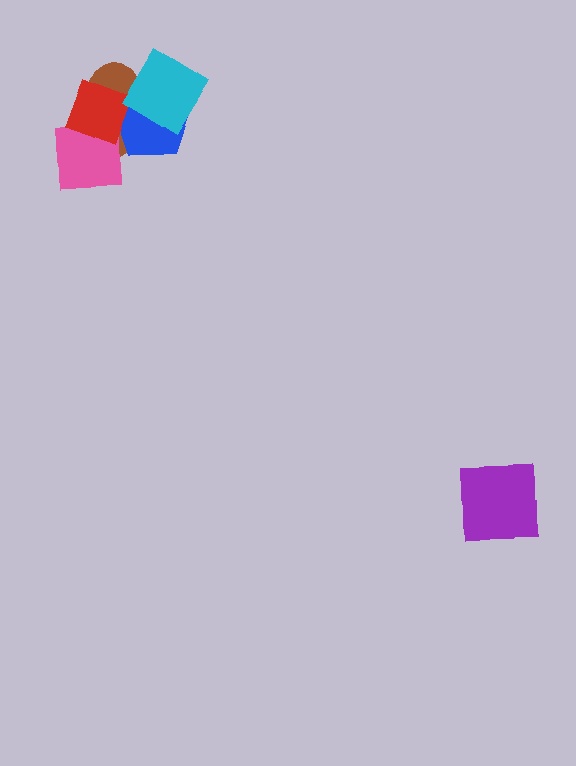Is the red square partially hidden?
No, no other shape covers it.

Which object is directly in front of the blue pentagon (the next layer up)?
The red square is directly in front of the blue pentagon.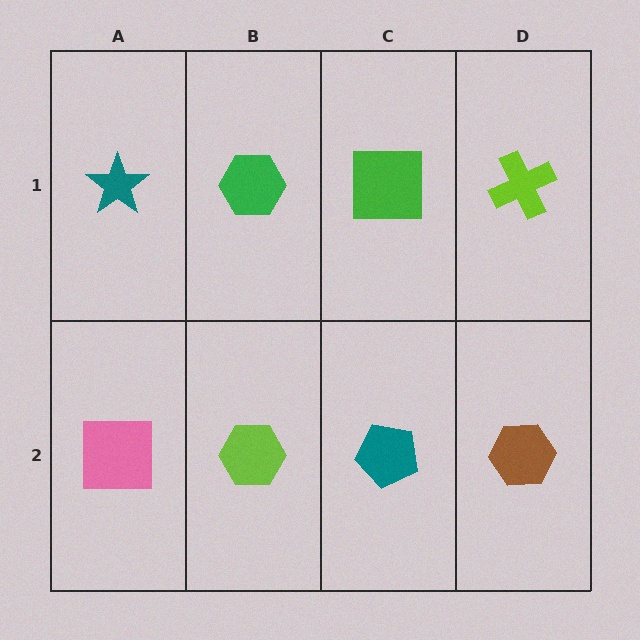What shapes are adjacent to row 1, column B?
A lime hexagon (row 2, column B), a teal star (row 1, column A), a green square (row 1, column C).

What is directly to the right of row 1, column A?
A green hexagon.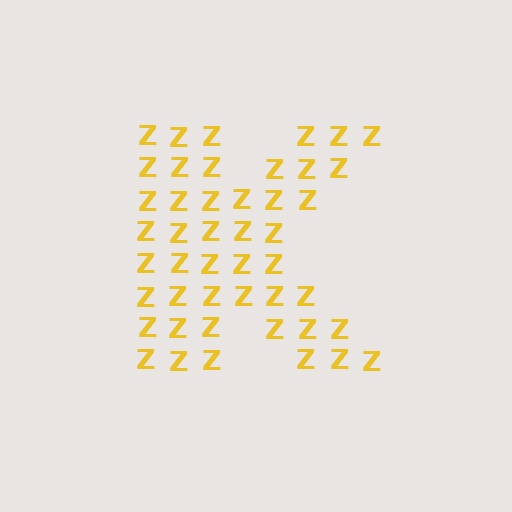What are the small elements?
The small elements are letter Z's.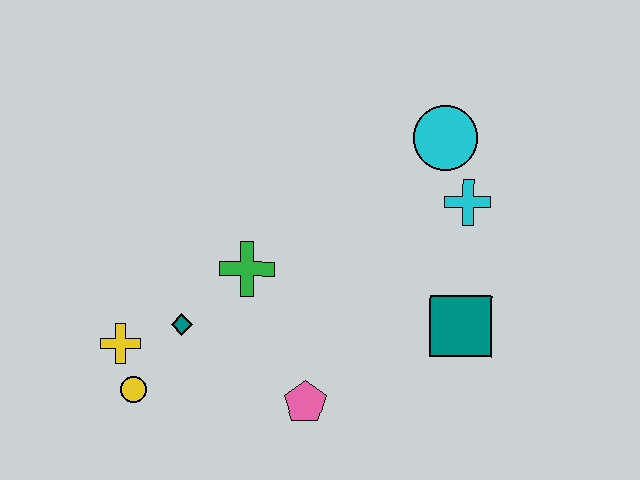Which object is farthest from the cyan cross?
The yellow circle is farthest from the cyan cross.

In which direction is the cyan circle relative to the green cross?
The cyan circle is to the right of the green cross.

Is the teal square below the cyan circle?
Yes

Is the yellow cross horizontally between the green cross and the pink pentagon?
No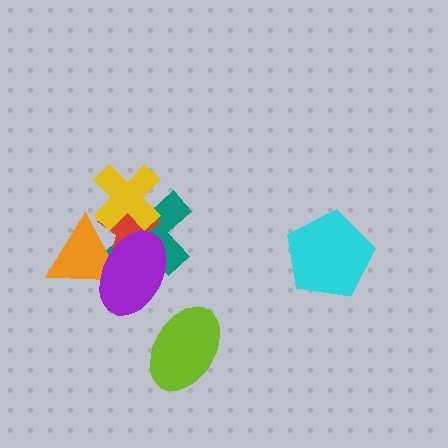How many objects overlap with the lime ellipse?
0 objects overlap with the lime ellipse.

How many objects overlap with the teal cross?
4 objects overlap with the teal cross.